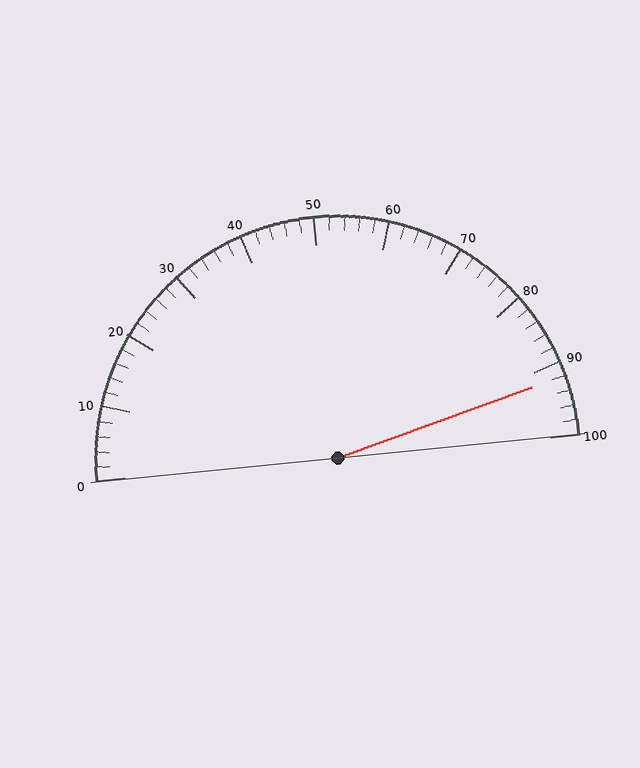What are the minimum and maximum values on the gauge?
The gauge ranges from 0 to 100.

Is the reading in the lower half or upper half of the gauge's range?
The reading is in the upper half of the range (0 to 100).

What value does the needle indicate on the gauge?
The needle indicates approximately 92.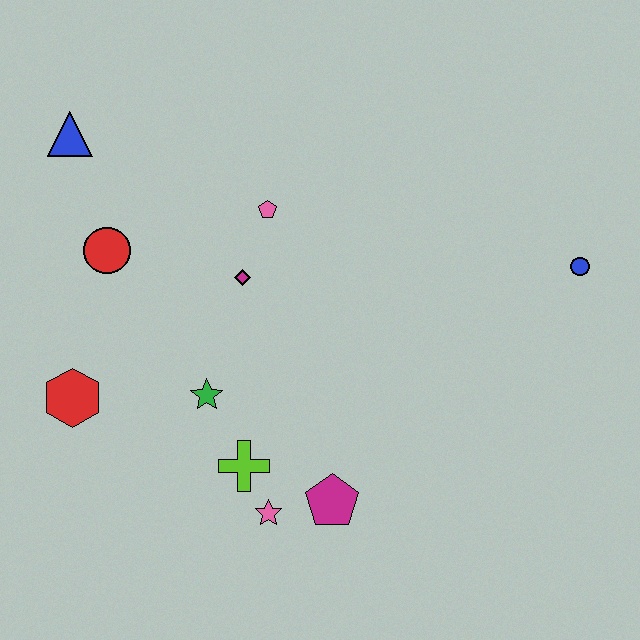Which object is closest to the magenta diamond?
The pink pentagon is closest to the magenta diamond.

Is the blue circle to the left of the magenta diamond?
No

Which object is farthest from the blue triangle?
The blue circle is farthest from the blue triangle.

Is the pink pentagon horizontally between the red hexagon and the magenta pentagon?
Yes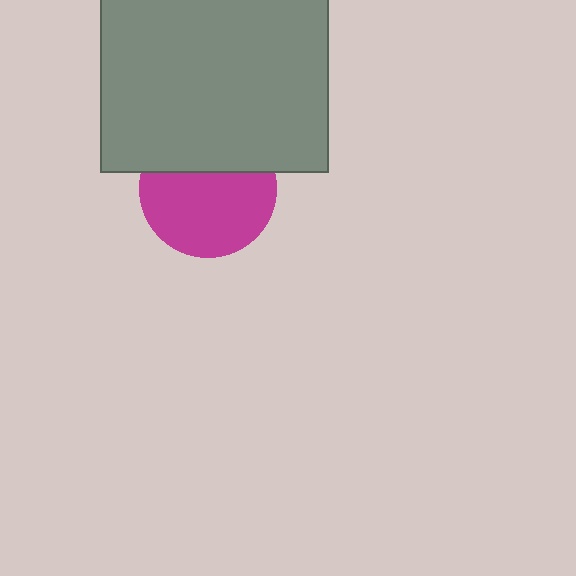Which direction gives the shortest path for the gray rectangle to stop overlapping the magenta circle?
Moving up gives the shortest separation.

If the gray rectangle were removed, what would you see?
You would see the complete magenta circle.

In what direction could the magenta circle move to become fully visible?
The magenta circle could move down. That would shift it out from behind the gray rectangle entirely.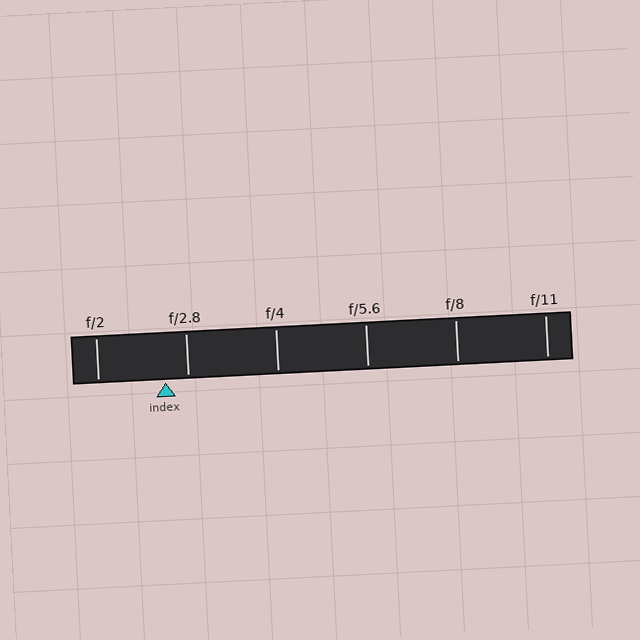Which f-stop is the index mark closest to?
The index mark is closest to f/2.8.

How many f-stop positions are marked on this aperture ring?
There are 6 f-stop positions marked.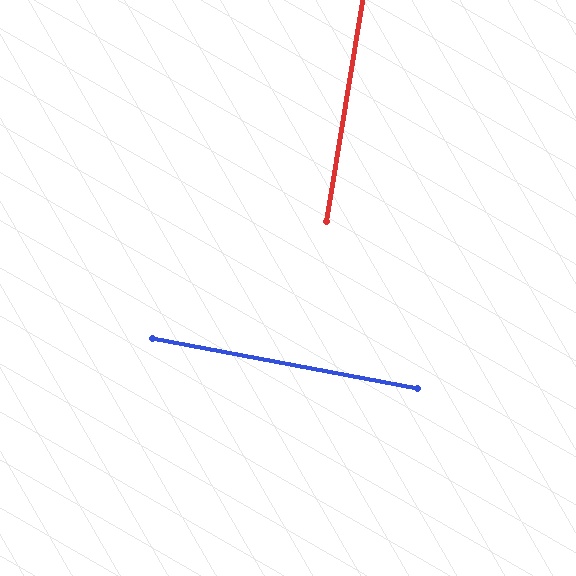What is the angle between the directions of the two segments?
Approximately 88 degrees.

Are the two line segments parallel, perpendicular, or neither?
Perpendicular — they meet at approximately 88°.